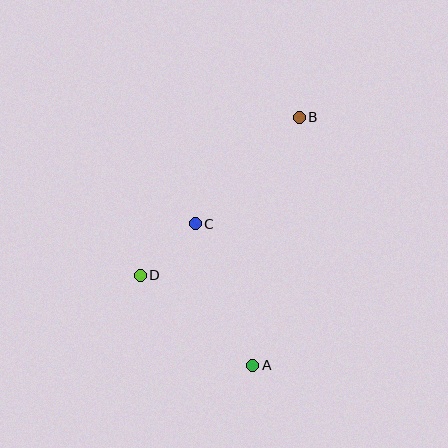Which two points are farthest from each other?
Points A and B are farthest from each other.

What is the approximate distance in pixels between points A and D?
The distance between A and D is approximately 144 pixels.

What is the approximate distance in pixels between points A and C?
The distance between A and C is approximately 153 pixels.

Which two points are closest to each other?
Points C and D are closest to each other.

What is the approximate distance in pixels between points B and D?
The distance between B and D is approximately 224 pixels.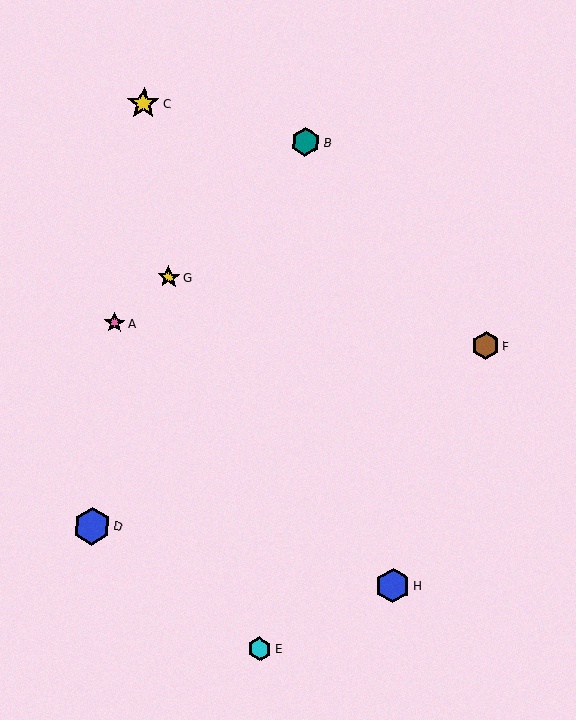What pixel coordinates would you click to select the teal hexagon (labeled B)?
Click at (305, 142) to select the teal hexagon B.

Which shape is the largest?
The blue hexagon (labeled D) is the largest.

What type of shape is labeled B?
Shape B is a teal hexagon.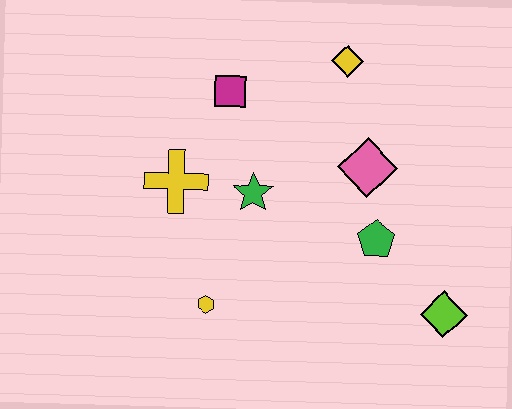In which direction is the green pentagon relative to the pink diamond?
The green pentagon is below the pink diamond.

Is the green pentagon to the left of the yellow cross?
No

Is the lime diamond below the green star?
Yes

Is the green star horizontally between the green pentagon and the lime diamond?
No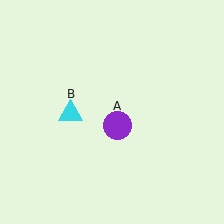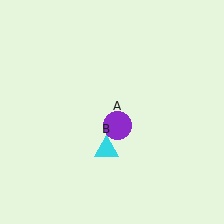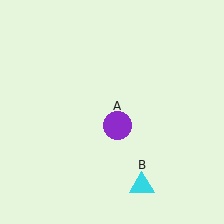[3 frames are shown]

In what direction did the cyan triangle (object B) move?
The cyan triangle (object B) moved down and to the right.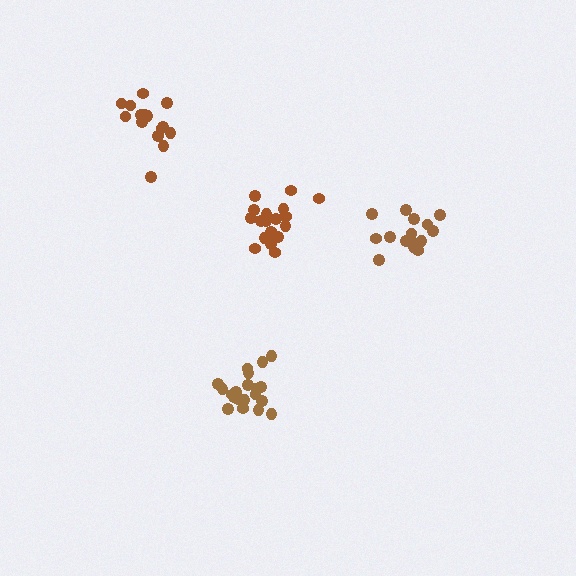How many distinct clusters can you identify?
There are 4 distinct clusters.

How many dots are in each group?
Group 1: 15 dots, Group 2: 21 dots, Group 3: 21 dots, Group 4: 16 dots (73 total).